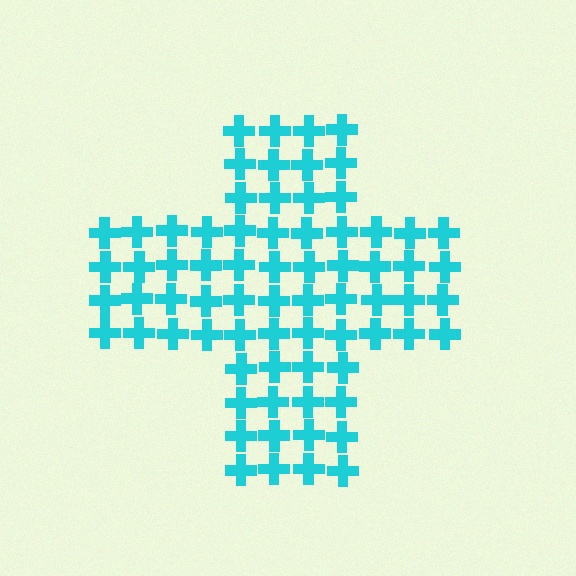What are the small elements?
The small elements are crosses.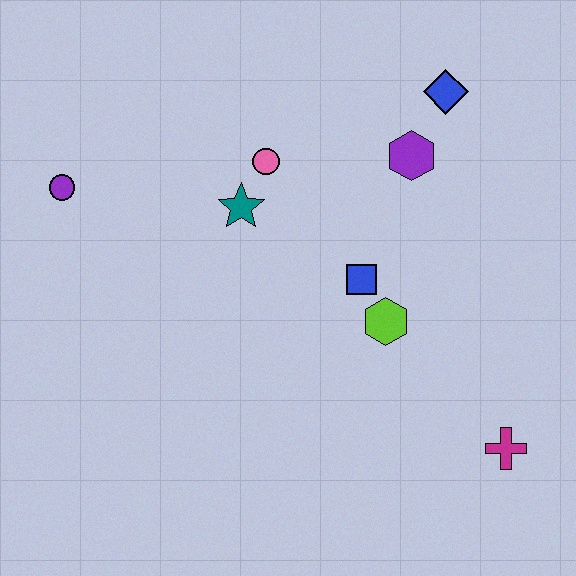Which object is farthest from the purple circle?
The magenta cross is farthest from the purple circle.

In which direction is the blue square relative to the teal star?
The blue square is to the right of the teal star.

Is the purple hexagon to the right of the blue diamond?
No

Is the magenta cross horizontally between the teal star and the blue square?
No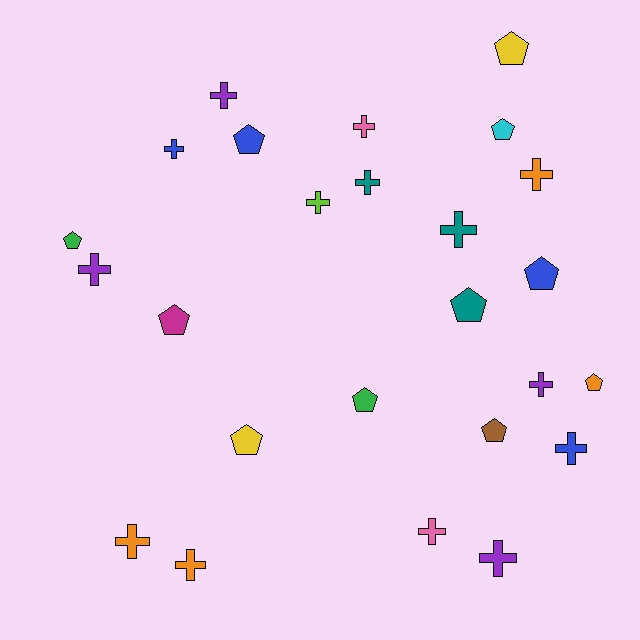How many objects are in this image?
There are 25 objects.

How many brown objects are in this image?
There is 1 brown object.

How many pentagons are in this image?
There are 11 pentagons.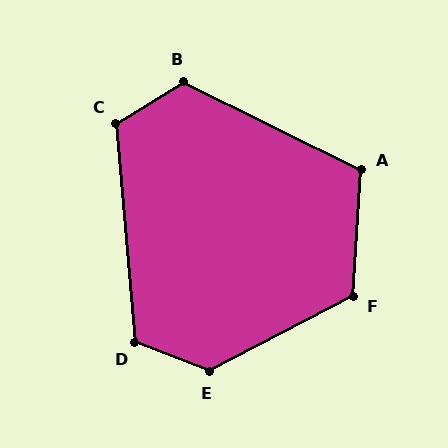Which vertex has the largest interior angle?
E, at approximately 131 degrees.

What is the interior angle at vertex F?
Approximately 121 degrees (obtuse).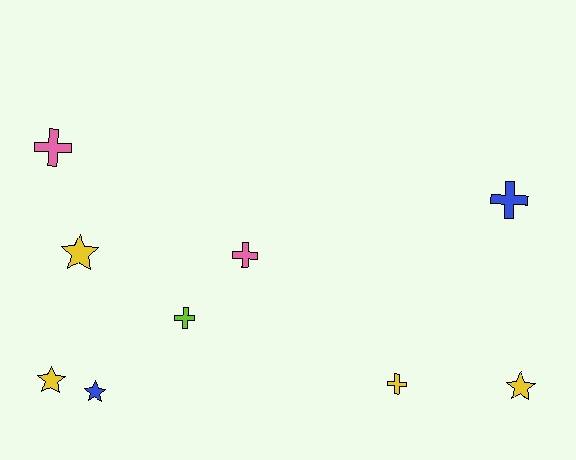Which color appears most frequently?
Yellow, with 4 objects.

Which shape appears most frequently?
Cross, with 5 objects.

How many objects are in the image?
There are 9 objects.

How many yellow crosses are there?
There is 1 yellow cross.